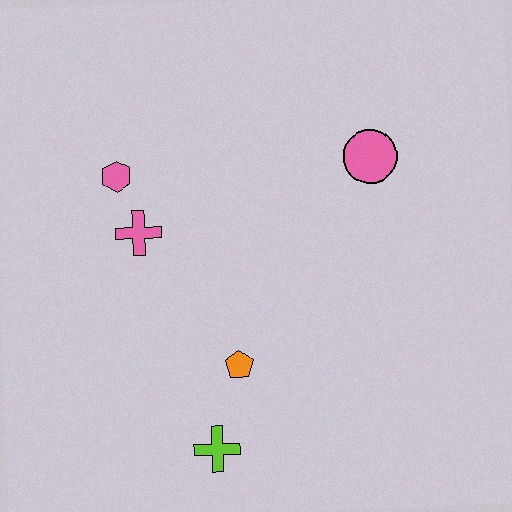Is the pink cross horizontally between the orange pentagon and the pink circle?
No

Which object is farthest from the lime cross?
The pink circle is farthest from the lime cross.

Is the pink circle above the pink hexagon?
Yes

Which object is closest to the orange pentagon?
The lime cross is closest to the orange pentagon.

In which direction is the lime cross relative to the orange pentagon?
The lime cross is below the orange pentagon.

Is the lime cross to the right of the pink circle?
No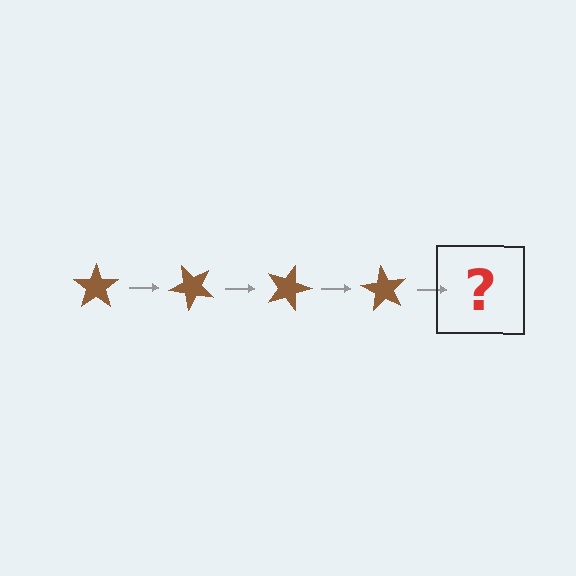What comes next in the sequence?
The next element should be a brown star rotated 180 degrees.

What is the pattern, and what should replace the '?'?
The pattern is that the star rotates 45 degrees each step. The '?' should be a brown star rotated 180 degrees.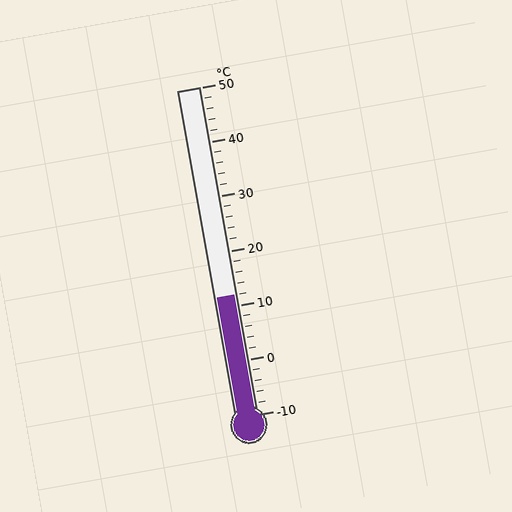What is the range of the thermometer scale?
The thermometer scale ranges from -10°C to 50°C.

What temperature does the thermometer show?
The thermometer shows approximately 12°C.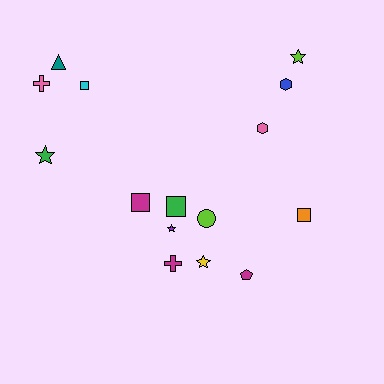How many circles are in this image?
There is 1 circle.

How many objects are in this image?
There are 15 objects.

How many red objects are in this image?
There are no red objects.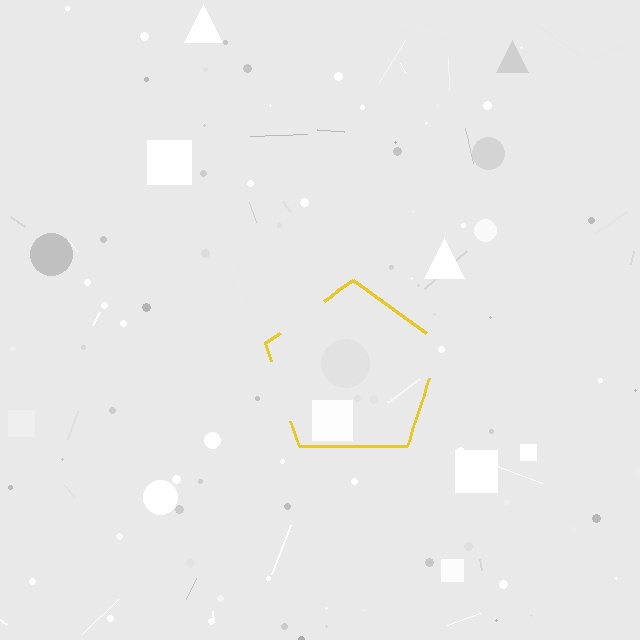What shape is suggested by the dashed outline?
The dashed outline suggests a pentagon.